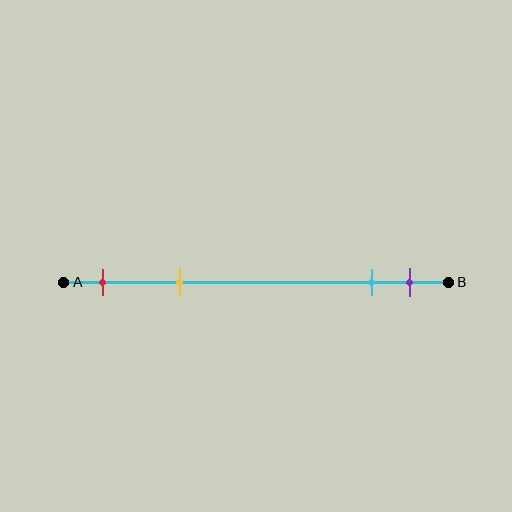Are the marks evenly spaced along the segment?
No, the marks are not evenly spaced.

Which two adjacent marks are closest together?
The cyan and purple marks are the closest adjacent pair.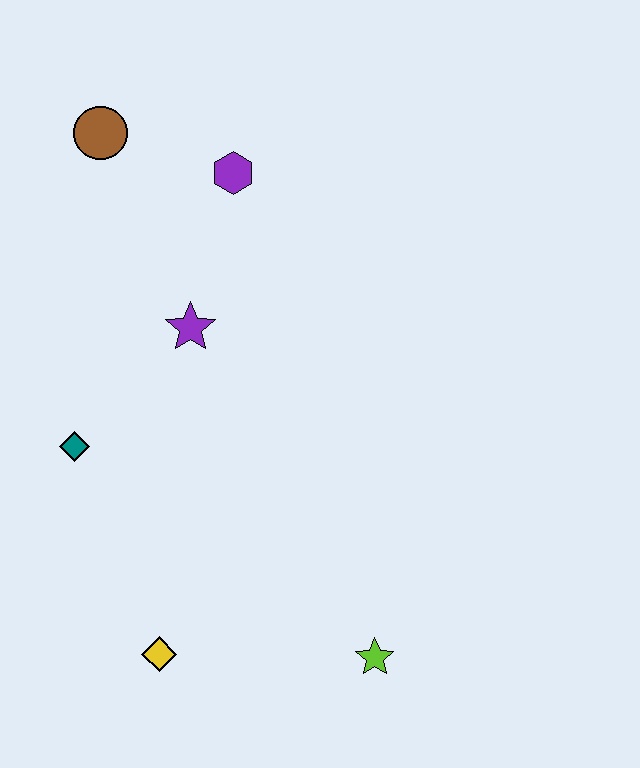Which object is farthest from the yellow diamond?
The brown circle is farthest from the yellow diamond.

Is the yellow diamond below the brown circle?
Yes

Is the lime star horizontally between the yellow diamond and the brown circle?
No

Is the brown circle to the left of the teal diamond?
No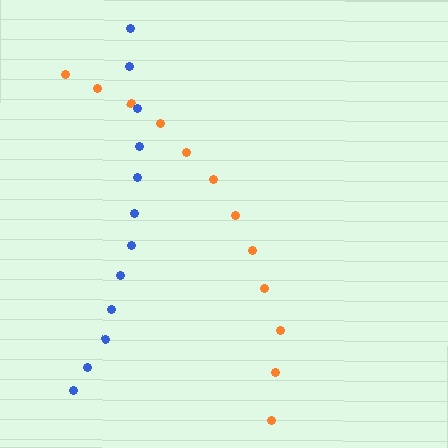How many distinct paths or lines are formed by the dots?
There are 2 distinct paths.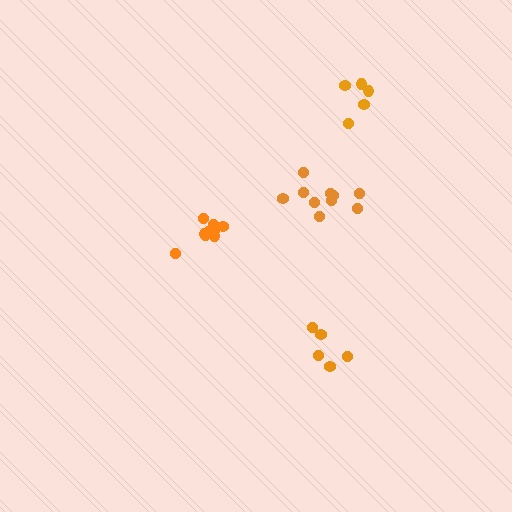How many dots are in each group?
Group 1: 10 dots, Group 2: 5 dots, Group 3: 9 dots, Group 4: 5 dots (29 total).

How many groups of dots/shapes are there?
There are 4 groups.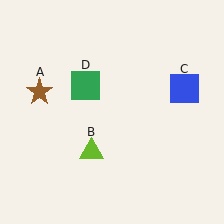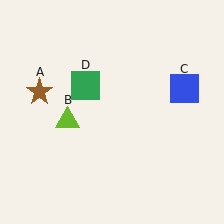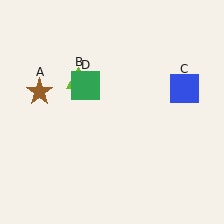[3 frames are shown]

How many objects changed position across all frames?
1 object changed position: lime triangle (object B).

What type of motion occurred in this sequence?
The lime triangle (object B) rotated clockwise around the center of the scene.